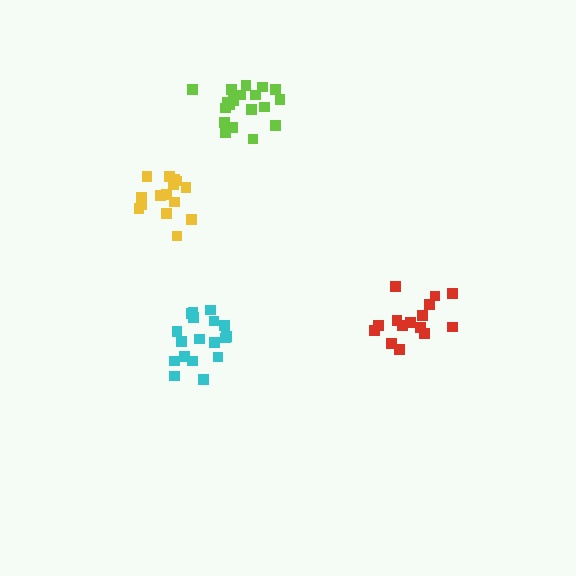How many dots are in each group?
Group 1: 15 dots, Group 2: 19 dots, Group 3: 15 dots, Group 4: 18 dots (67 total).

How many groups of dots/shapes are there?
There are 4 groups.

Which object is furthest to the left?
The yellow cluster is leftmost.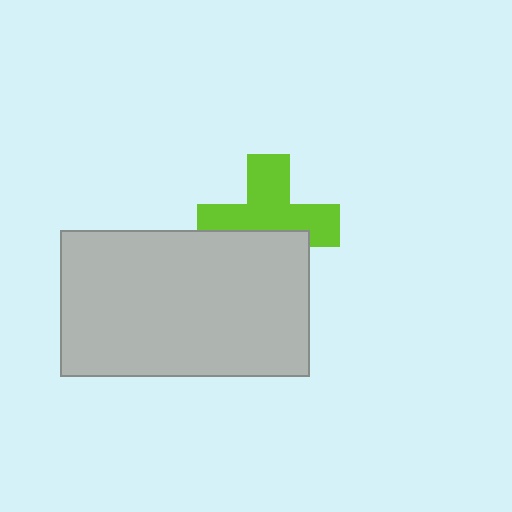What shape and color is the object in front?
The object in front is a light gray rectangle.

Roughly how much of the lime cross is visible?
About half of it is visible (roughly 61%).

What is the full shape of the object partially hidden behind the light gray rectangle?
The partially hidden object is a lime cross.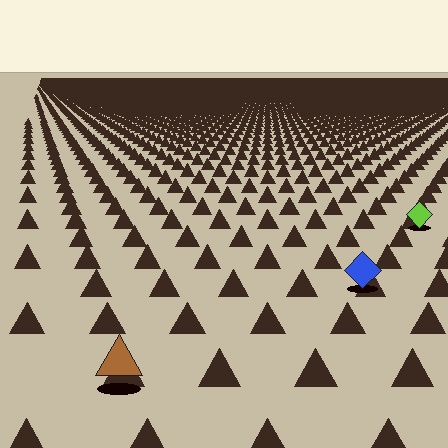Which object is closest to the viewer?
The brown triangle is closest. The texture marks near it are larger and more spread out.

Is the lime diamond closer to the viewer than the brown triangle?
No. The brown triangle is closer — you can tell from the texture gradient: the ground texture is coarser near it.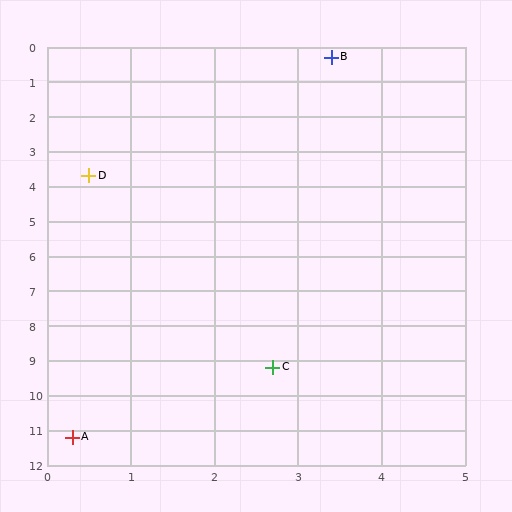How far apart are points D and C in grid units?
Points D and C are about 5.9 grid units apart.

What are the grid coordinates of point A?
Point A is at approximately (0.3, 11.2).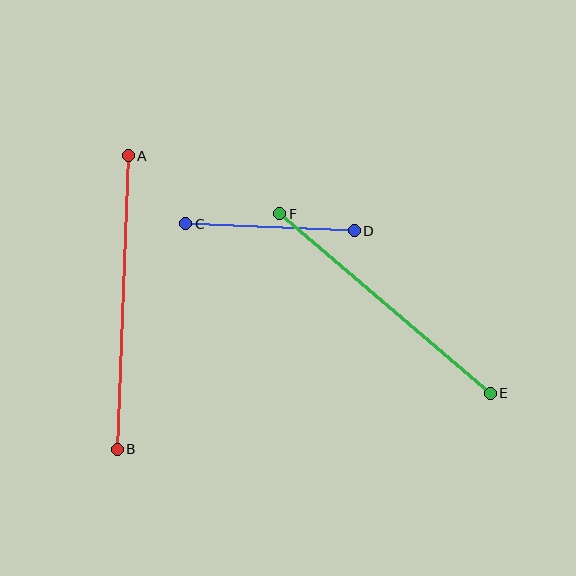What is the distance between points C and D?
The distance is approximately 169 pixels.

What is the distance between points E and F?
The distance is approximately 277 pixels.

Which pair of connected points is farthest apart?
Points A and B are farthest apart.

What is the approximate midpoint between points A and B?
The midpoint is at approximately (123, 303) pixels.